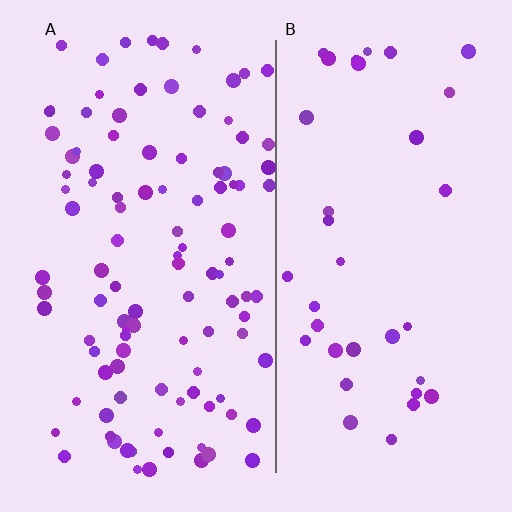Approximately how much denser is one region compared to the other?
Approximately 2.9× — region A over region B.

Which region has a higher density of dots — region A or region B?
A (the left).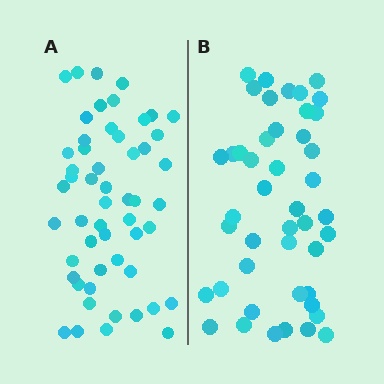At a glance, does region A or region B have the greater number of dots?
Region A (the left region) has more dots.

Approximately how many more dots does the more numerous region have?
Region A has roughly 8 or so more dots than region B.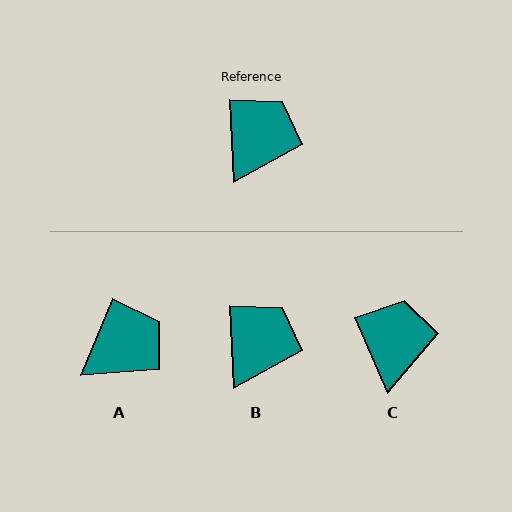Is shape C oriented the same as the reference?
No, it is off by about 21 degrees.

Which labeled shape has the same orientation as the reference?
B.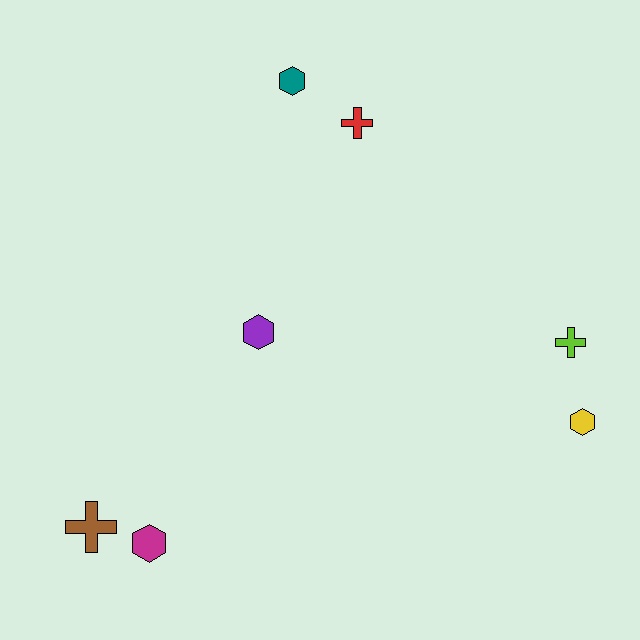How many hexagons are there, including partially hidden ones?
There are 4 hexagons.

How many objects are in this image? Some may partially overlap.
There are 7 objects.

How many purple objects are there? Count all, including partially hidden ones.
There is 1 purple object.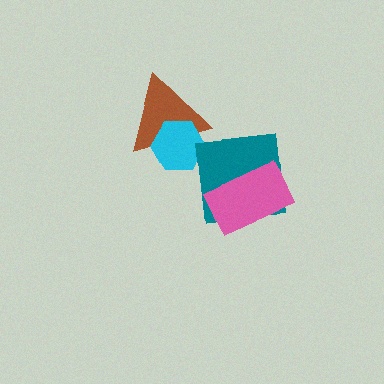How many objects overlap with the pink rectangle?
1 object overlaps with the pink rectangle.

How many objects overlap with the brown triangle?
1 object overlaps with the brown triangle.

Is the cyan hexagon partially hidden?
No, no other shape covers it.